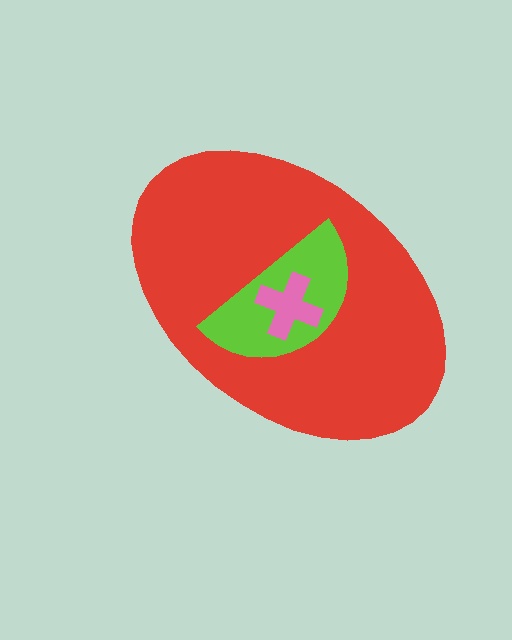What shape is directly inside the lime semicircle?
The pink cross.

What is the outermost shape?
The red ellipse.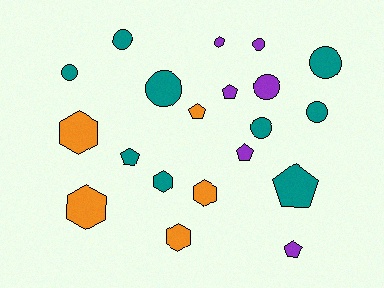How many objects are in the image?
There are 20 objects.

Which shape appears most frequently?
Circle, with 8 objects.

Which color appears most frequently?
Teal, with 9 objects.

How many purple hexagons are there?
There is 1 purple hexagon.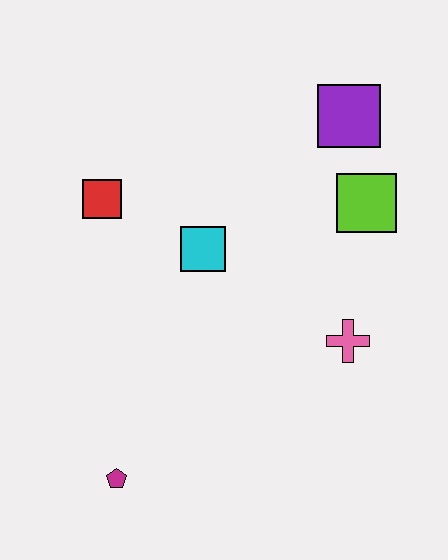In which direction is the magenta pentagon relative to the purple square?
The magenta pentagon is below the purple square.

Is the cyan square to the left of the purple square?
Yes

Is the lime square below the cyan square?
No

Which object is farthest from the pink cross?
The red square is farthest from the pink cross.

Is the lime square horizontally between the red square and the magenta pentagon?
No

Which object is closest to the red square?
The cyan square is closest to the red square.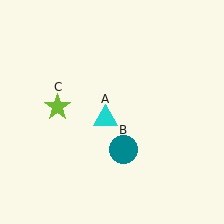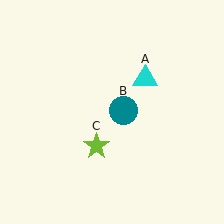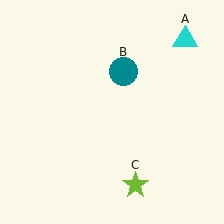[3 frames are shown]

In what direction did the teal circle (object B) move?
The teal circle (object B) moved up.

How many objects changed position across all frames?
3 objects changed position: cyan triangle (object A), teal circle (object B), lime star (object C).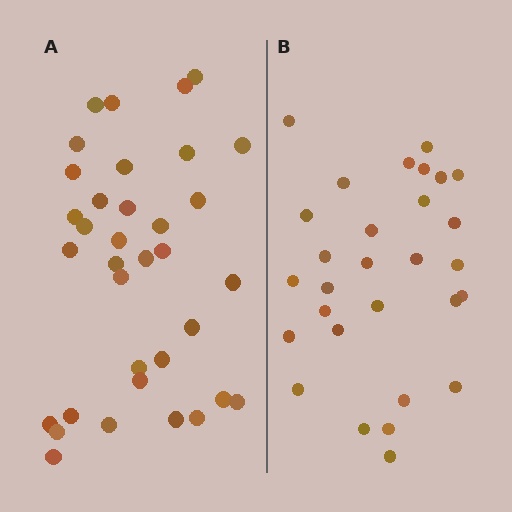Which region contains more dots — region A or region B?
Region A (the left region) has more dots.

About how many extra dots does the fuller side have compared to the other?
Region A has about 6 more dots than region B.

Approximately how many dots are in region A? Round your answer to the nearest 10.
About 40 dots. (The exact count is 35, which rounds to 40.)